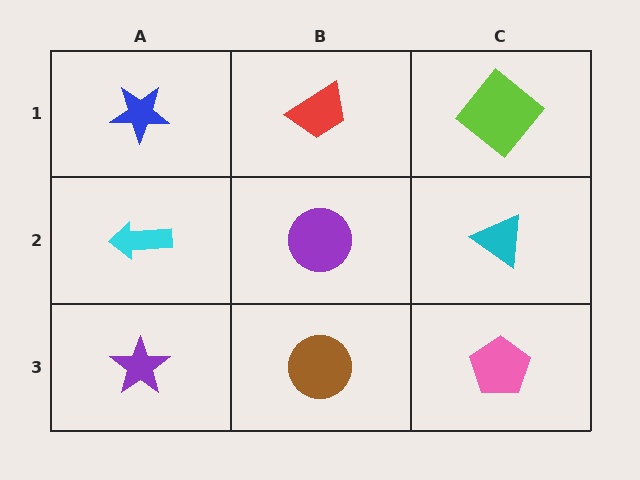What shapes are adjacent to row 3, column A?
A cyan arrow (row 2, column A), a brown circle (row 3, column B).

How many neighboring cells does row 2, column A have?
3.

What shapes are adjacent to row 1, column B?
A purple circle (row 2, column B), a blue star (row 1, column A), a lime diamond (row 1, column C).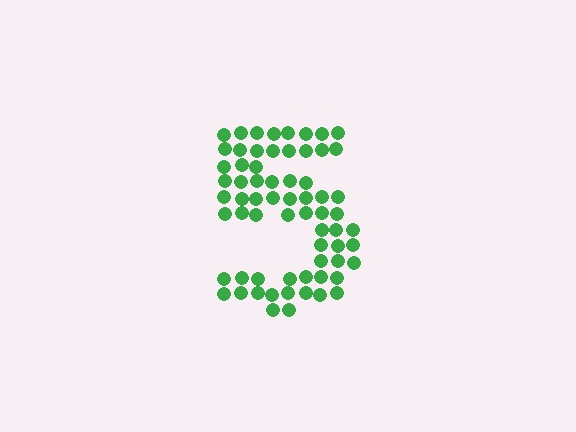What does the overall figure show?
The overall figure shows the digit 5.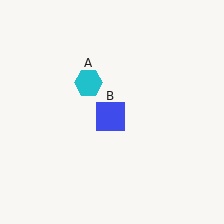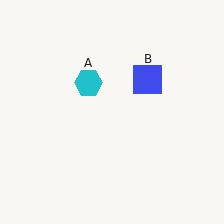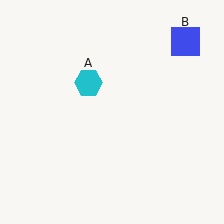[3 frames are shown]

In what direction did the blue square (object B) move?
The blue square (object B) moved up and to the right.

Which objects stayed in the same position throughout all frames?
Cyan hexagon (object A) remained stationary.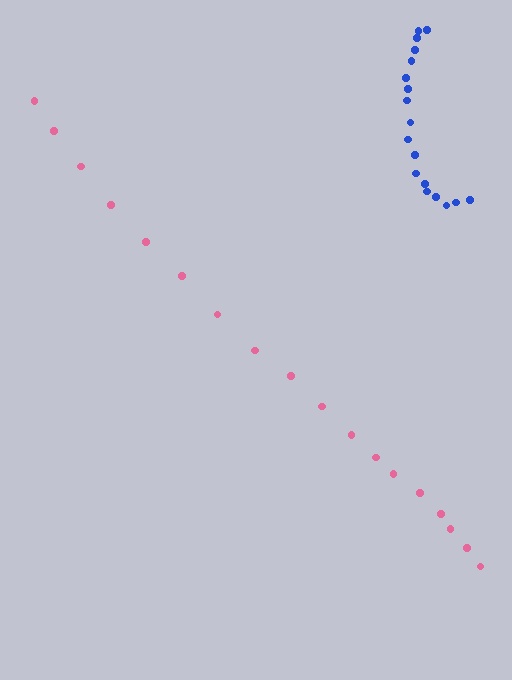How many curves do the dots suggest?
There are 2 distinct paths.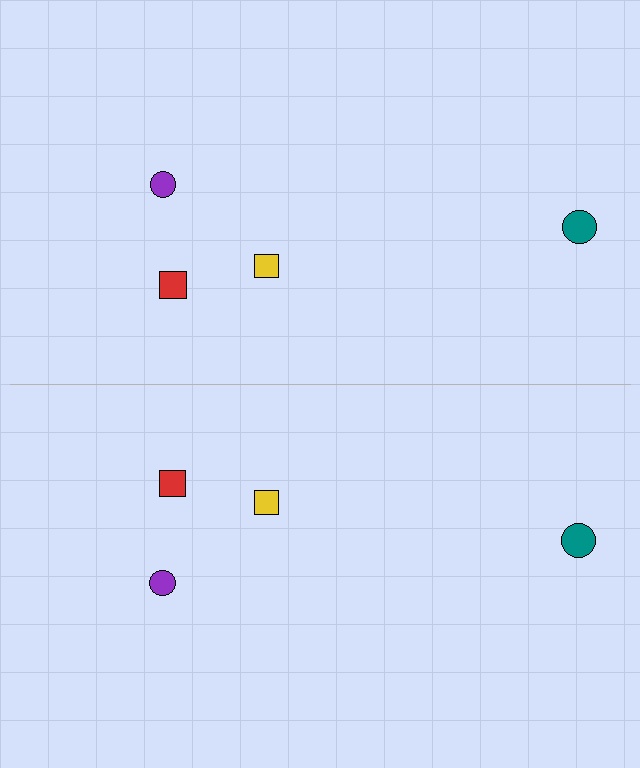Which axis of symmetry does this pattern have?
The pattern has a horizontal axis of symmetry running through the center of the image.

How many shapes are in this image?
There are 8 shapes in this image.